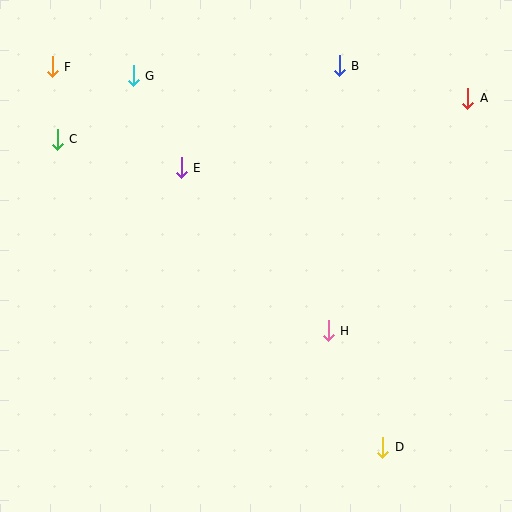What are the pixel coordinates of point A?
Point A is at (468, 98).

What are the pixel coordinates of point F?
Point F is at (52, 67).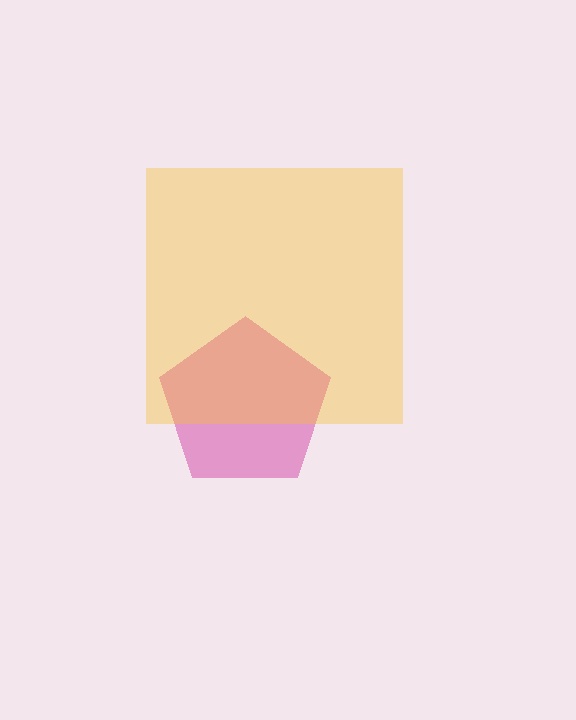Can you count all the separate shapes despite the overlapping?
Yes, there are 2 separate shapes.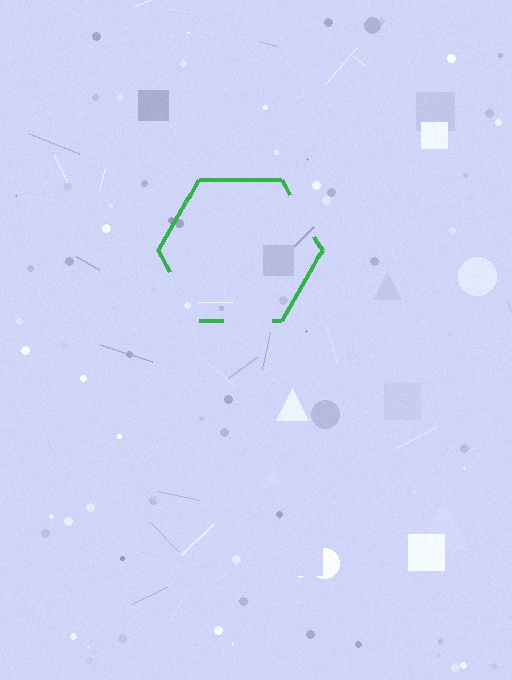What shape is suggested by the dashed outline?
The dashed outline suggests a hexagon.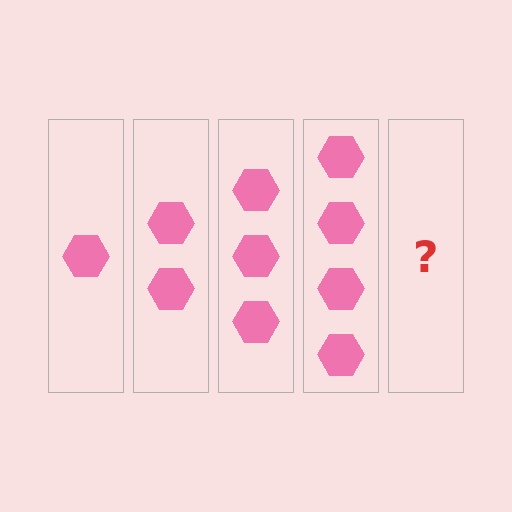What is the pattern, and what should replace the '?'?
The pattern is that each step adds one more hexagon. The '?' should be 5 hexagons.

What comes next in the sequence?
The next element should be 5 hexagons.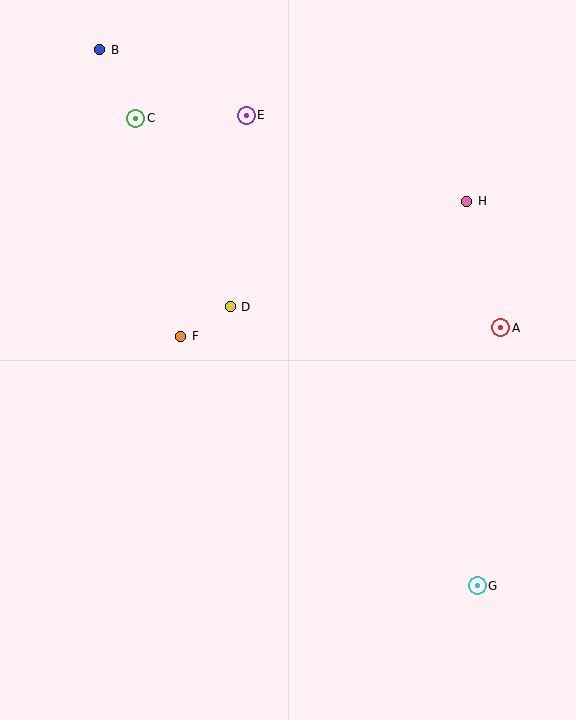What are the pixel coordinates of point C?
Point C is at (136, 118).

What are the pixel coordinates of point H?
Point H is at (467, 201).